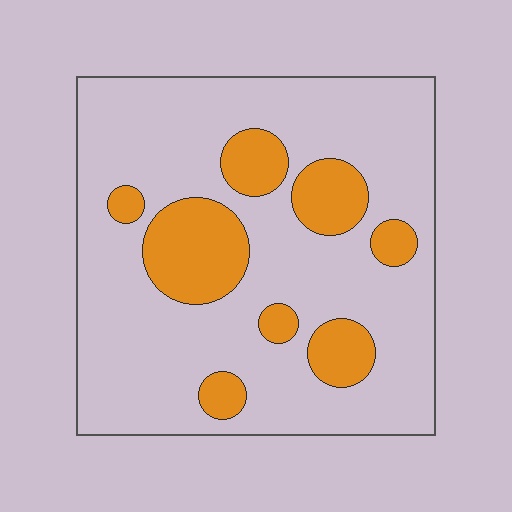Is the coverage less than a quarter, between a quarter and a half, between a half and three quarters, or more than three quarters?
Less than a quarter.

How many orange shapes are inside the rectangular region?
8.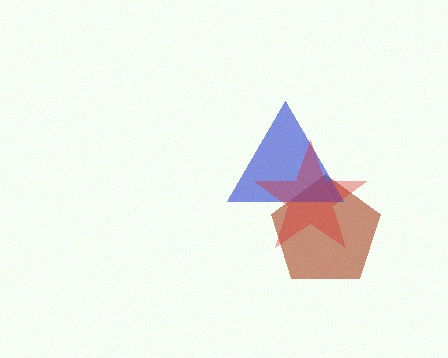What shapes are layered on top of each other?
The layered shapes are: a brown pentagon, a blue triangle, a red star.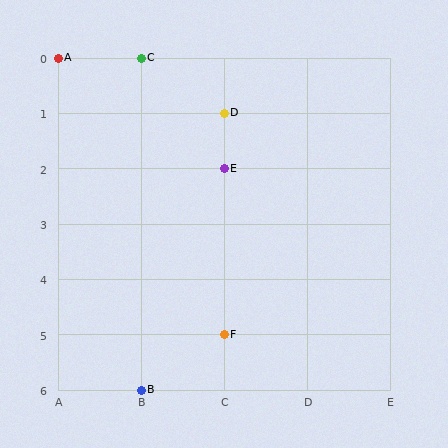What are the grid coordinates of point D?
Point D is at grid coordinates (C, 1).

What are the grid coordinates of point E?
Point E is at grid coordinates (C, 2).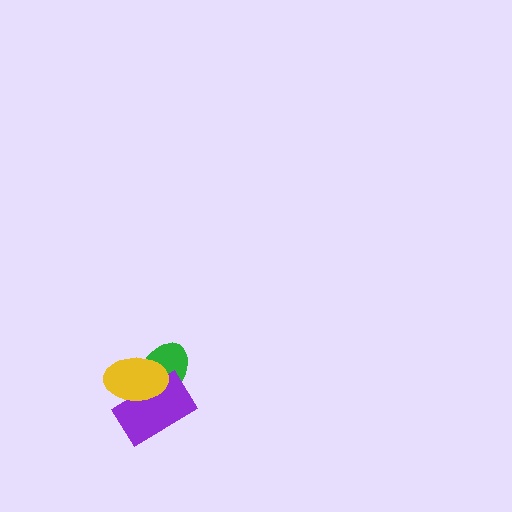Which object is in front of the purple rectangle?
The yellow ellipse is in front of the purple rectangle.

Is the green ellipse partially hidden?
Yes, it is partially covered by another shape.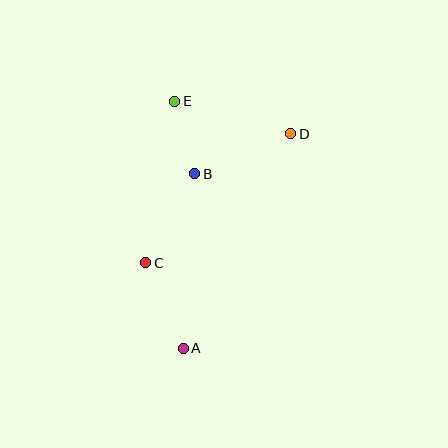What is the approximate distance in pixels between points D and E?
The distance between D and E is approximately 120 pixels.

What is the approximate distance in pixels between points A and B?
The distance between A and B is approximately 175 pixels.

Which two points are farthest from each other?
Points A and E are farthest from each other.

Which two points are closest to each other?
Points B and E are closest to each other.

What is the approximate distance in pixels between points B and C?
The distance between B and C is approximately 101 pixels.